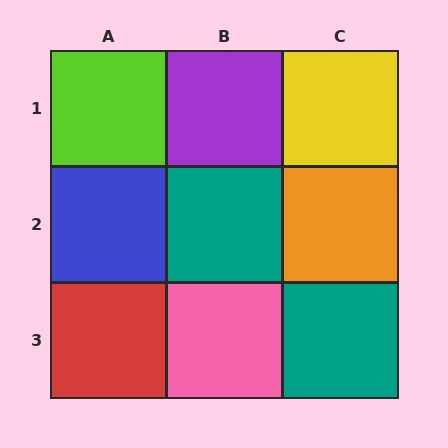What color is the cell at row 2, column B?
Teal.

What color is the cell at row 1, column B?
Purple.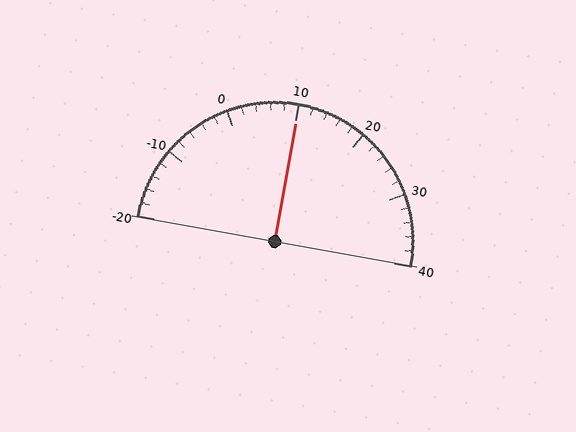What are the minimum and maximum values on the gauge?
The gauge ranges from -20 to 40.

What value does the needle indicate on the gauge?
The needle indicates approximately 10.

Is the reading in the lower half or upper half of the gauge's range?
The reading is in the upper half of the range (-20 to 40).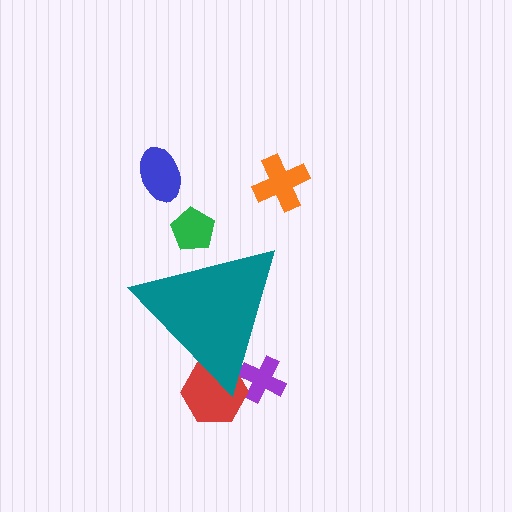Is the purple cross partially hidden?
Yes, the purple cross is partially hidden behind the teal triangle.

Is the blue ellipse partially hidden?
No, the blue ellipse is fully visible.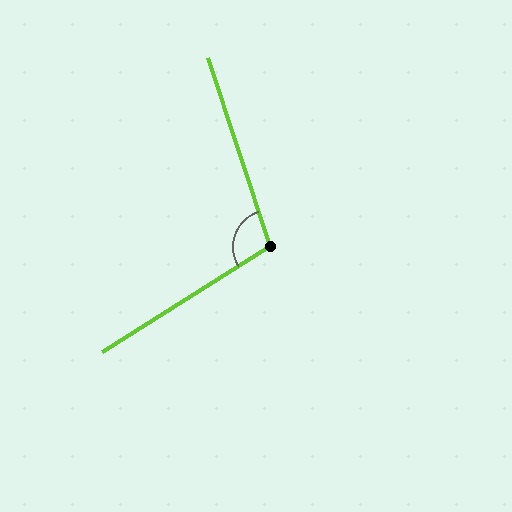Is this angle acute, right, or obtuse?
It is obtuse.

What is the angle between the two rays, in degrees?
Approximately 104 degrees.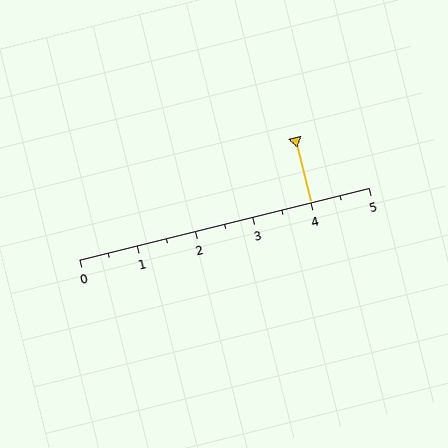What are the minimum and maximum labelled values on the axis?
The axis runs from 0 to 5.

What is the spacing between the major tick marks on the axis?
The major ticks are spaced 1 apart.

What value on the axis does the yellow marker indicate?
The marker indicates approximately 4.